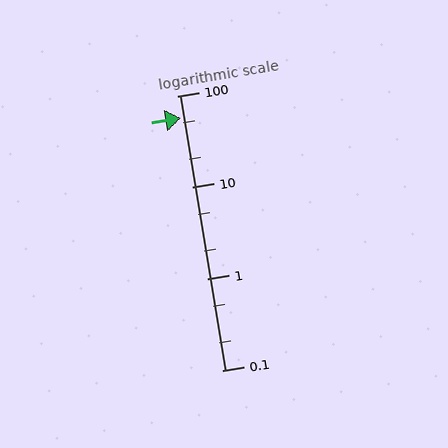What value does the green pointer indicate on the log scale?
The pointer indicates approximately 57.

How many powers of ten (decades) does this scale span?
The scale spans 3 decades, from 0.1 to 100.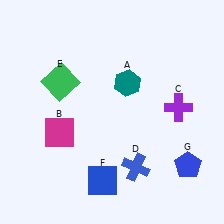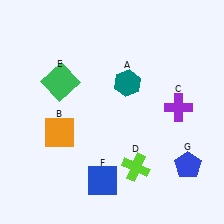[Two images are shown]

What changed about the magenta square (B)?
In Image 1, B is magenta. In Image 2, it changed to orange.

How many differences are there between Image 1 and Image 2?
There are 2 differences between the two images.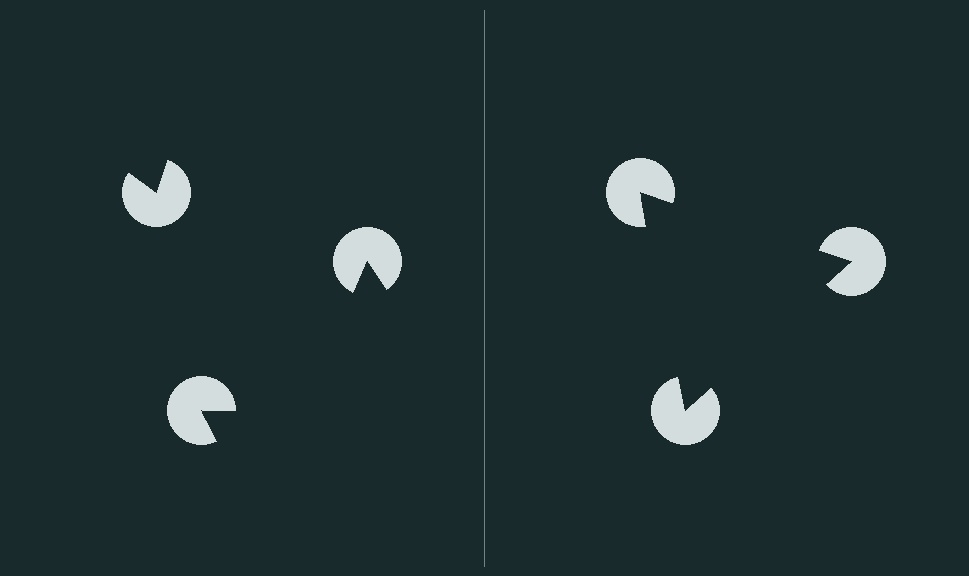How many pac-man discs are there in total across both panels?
6 — 3 on each side.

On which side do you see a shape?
An illusory triangle appears on the right side. On the left side the wedge cuts are rotated, so no coherent shape forms.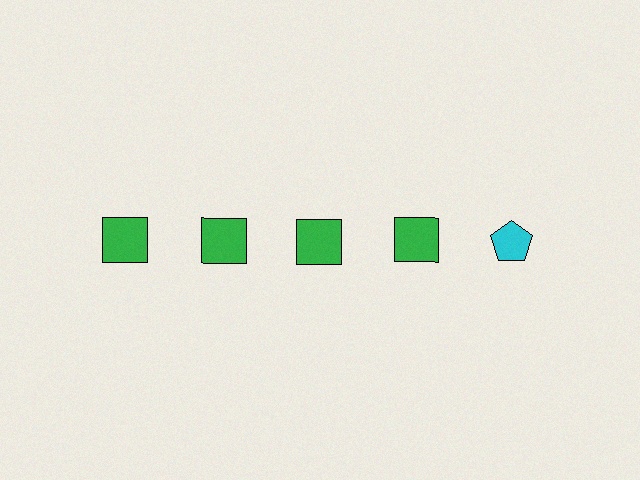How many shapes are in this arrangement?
There are 5 shapes arranged in a grid pattern.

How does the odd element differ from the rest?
It differs in both color (cyan instead of green) and shape (pentagon instead of square).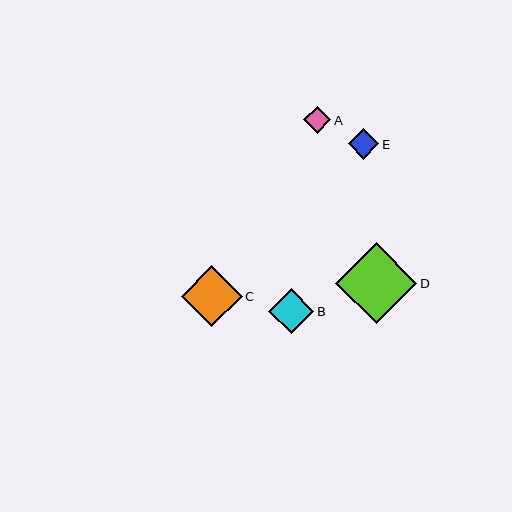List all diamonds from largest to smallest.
From largest to smallest: D, C, B, E, A.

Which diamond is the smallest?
Diamond A is the smallest with a size of approximately 27 pixels.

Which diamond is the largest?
Diamond D is the largest with a size of approximately 81 pixels.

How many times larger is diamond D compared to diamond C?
Diamond D is approximately 1.3 times the size of diamond C.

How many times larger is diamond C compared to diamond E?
Diamond C is approximately 2.0 times the size of diamond E.